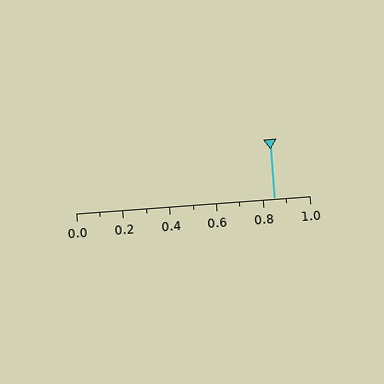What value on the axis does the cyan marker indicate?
The marker indicates approximately 0.85.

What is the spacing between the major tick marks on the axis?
The major ticks are spaced 0.2 apart.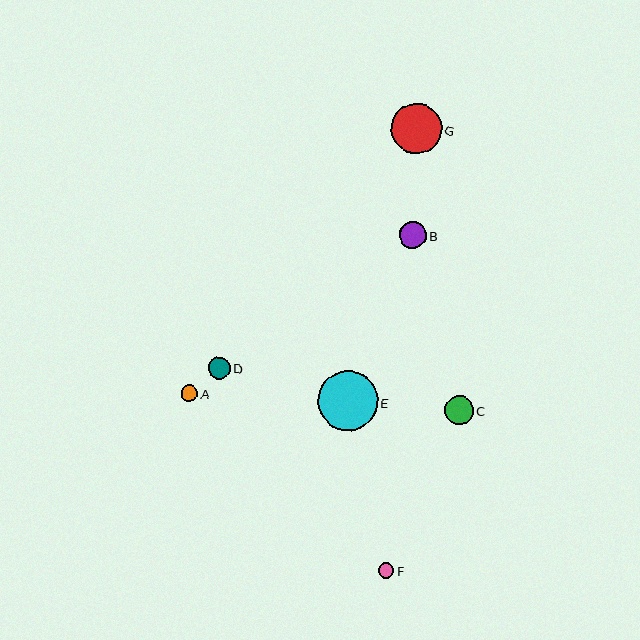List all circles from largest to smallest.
From largest to smallest: E, G, C, B, D, A, F.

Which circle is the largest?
Circle E is the largest with a size of approximately 59 pixels.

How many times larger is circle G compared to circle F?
Circle G is approximately 3.4 times the size of circle F.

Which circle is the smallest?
Circle F is the smallest with a size of approximately 15 pixels.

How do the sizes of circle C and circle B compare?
Circle C and circle B are approximately the same size.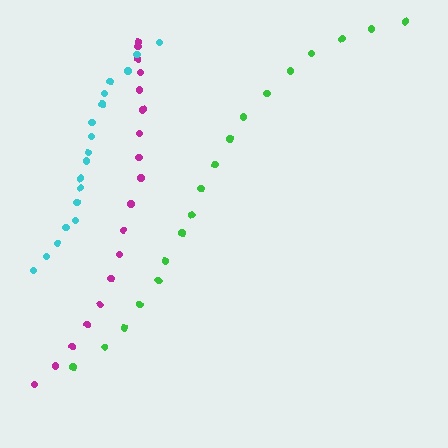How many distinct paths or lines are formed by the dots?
There are 3 distinct paths.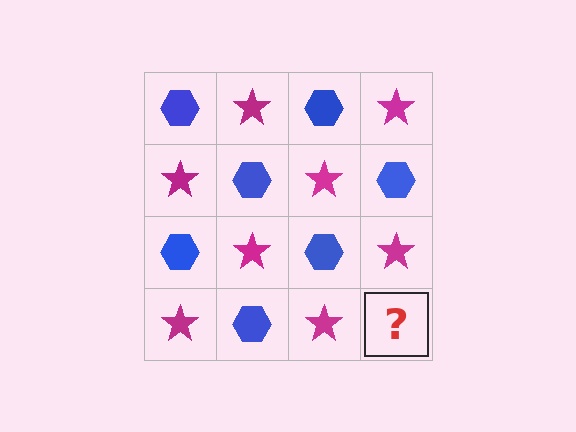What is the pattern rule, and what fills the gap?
The rule is that it alternates blue hexagon and magenta star in a checkerboard pattern. The gap should be filled with a blue hexagon.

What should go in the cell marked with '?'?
The missing cell should contain a blue hexagon.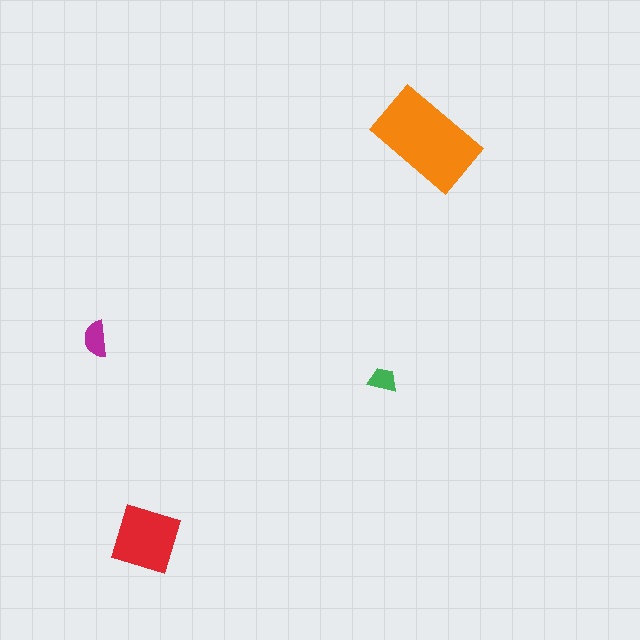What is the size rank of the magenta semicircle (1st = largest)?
3rd.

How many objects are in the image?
There are 4 objects in the image.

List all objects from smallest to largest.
The green trapezoid, the magenta semicircle, the red diamond, the orange rectangle.